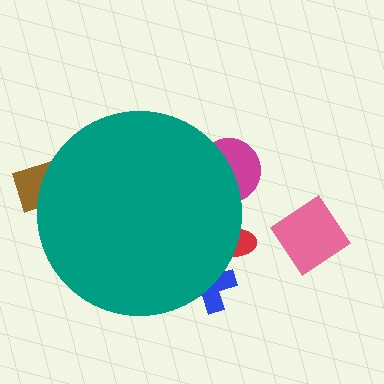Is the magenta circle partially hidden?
Yes, the magenta circle is partially hidden behind the teal circle.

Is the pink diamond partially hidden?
No, the pink diamond is fully visible.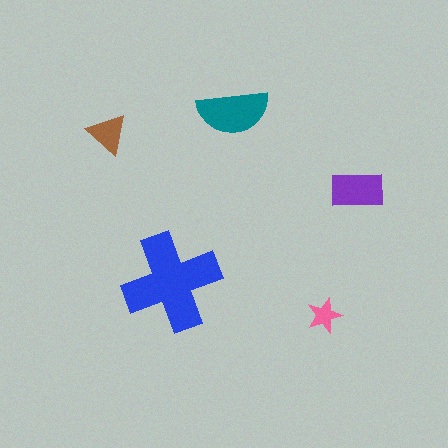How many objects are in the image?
There are 5 objects in the image.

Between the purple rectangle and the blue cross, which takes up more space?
The blue cross.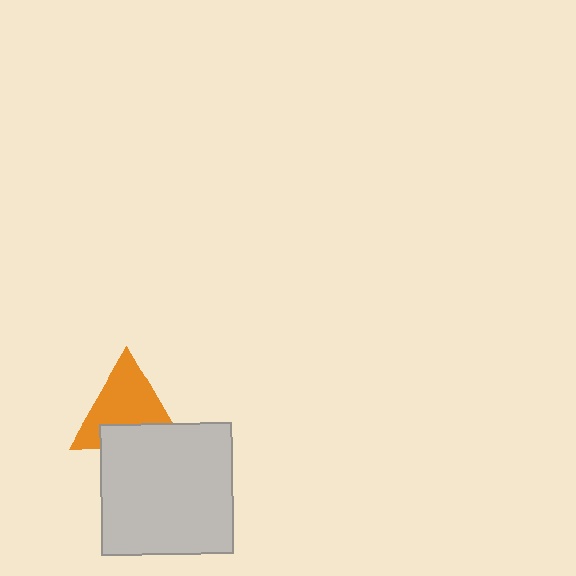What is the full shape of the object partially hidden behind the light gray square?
The partially hidden object is an orange triangle.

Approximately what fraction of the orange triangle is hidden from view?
Roughly 32% of the orange triangle is hidden behind the light gray square.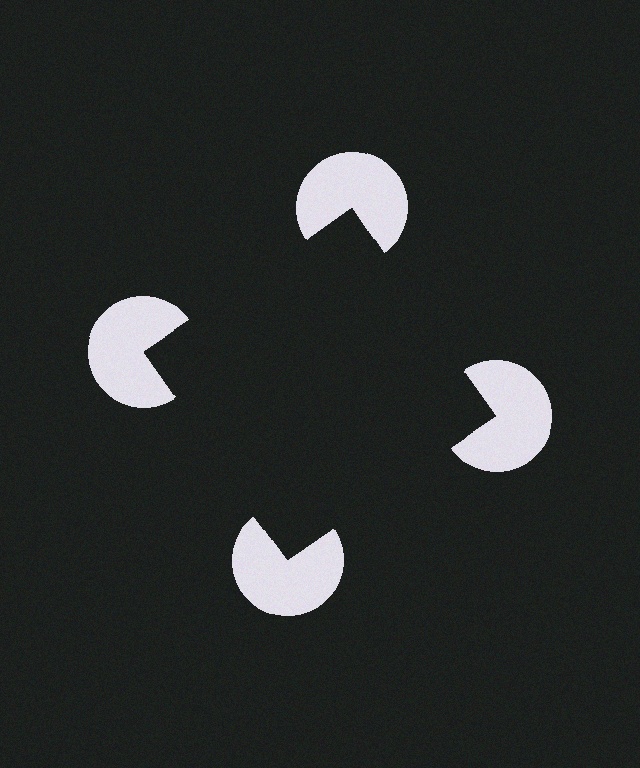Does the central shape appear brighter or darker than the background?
It typically appears slightly darker than the background, even though no actual brightness change is drawn.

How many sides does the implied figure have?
4 sides.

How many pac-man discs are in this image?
There are 4 — one at each vertex of the illusory square.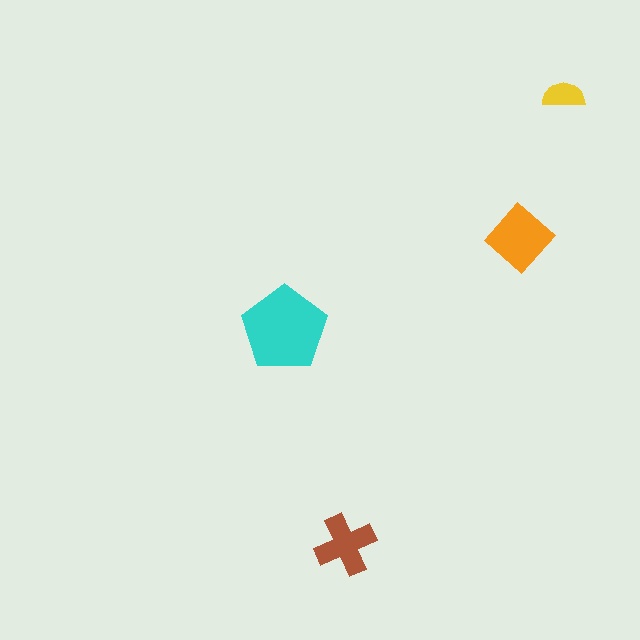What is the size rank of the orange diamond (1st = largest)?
2nd.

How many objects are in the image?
There are 4 objects in the image.